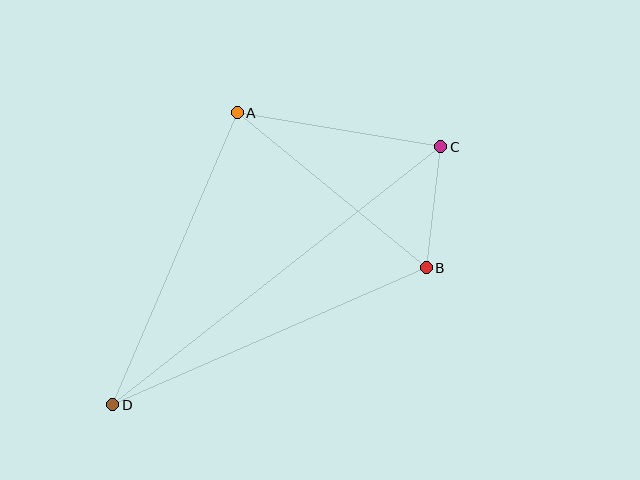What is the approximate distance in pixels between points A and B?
The distance between A and B is approximately 245 pixels.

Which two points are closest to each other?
Points B and C are closest to each other.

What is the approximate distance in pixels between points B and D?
The distance between B and D is approximately 342 pixels.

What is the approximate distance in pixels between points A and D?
The distance between A and D is approximately 317 pixels.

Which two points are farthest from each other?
Points C and D are farthest from each other.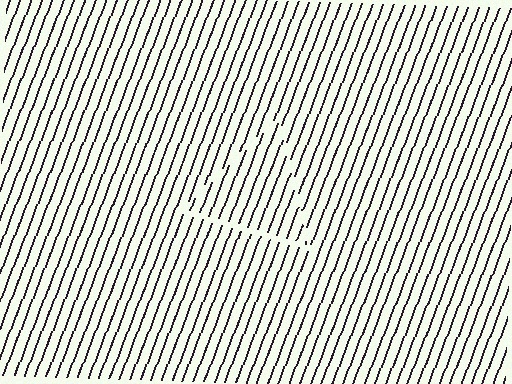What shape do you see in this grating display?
An illusory triangle. The interior of the shape contains the same grating, shifted by half a period — the contour is defined by the phase discontinuity where line-ends from the inner and outer gratings abut.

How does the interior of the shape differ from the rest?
The interior of the shape contains the same grating, shifted by half a period — the contour is defined by the phase discontinuity where line-ends from the inner and outer gratings abut.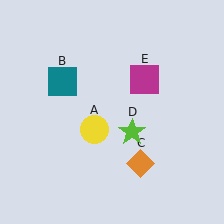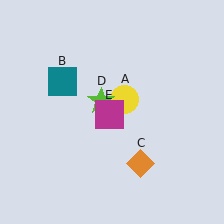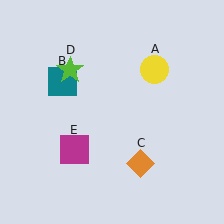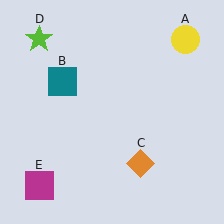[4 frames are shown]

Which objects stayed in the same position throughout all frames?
Teal square (object B) and orange diamond (object C) remained stationary.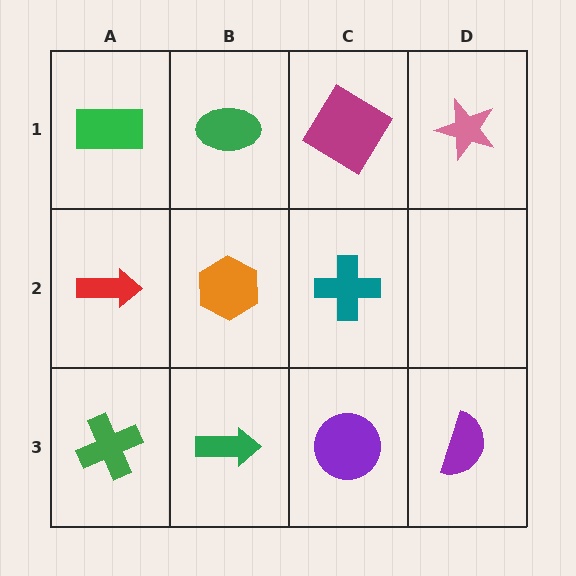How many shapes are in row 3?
4 shapes.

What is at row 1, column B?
A green ellipse.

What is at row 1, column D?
A pink star.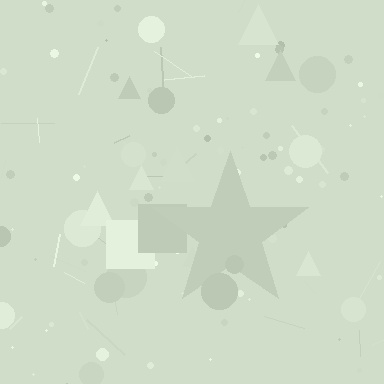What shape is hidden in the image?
A star is hidden in the image.